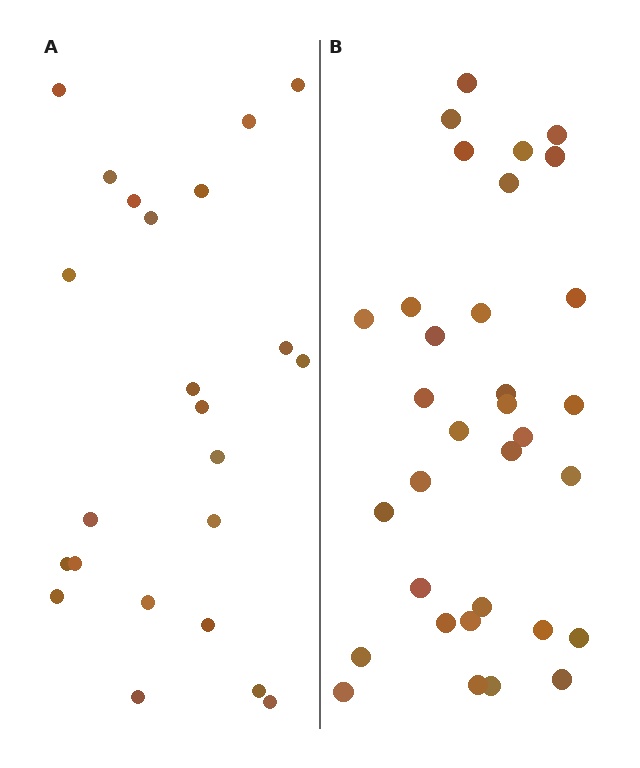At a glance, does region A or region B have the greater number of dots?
Region B (the right region) has more dots.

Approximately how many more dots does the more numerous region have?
Region B has roughly 10 or so more dots than region A.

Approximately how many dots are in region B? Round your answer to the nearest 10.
About 30 dots. (The exact count is 33, which rounds to 30.)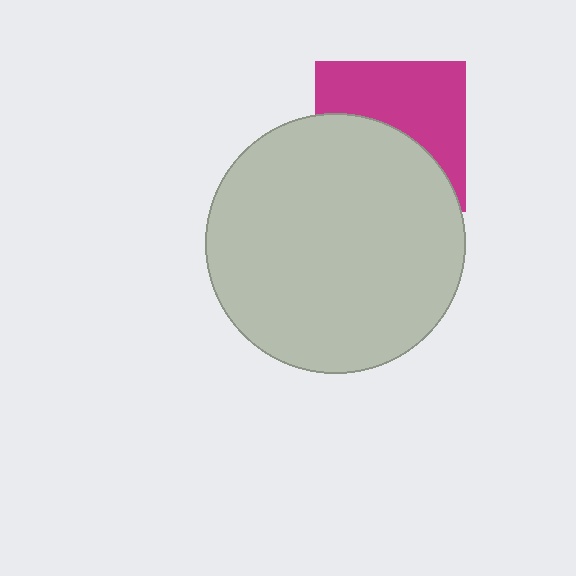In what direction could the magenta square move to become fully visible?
The magenta square could move up. That would shift it out from behind the light gray circle entirely.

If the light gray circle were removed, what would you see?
You would see the complete magenta square.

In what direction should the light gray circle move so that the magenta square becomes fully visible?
The light gray circle should move down. That is the shortest direction to clear the overlap and leave the magenta square fully visible.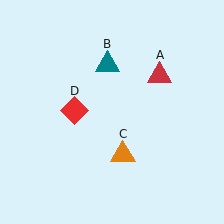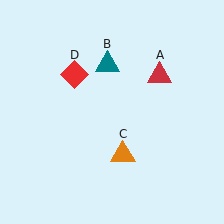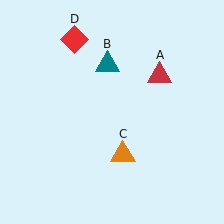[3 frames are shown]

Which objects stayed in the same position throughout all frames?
Red triangle (object A) and teal triangle (object B) and orange triangle (object C) remained stationary.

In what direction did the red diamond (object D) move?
The red diamond (object D) moved up.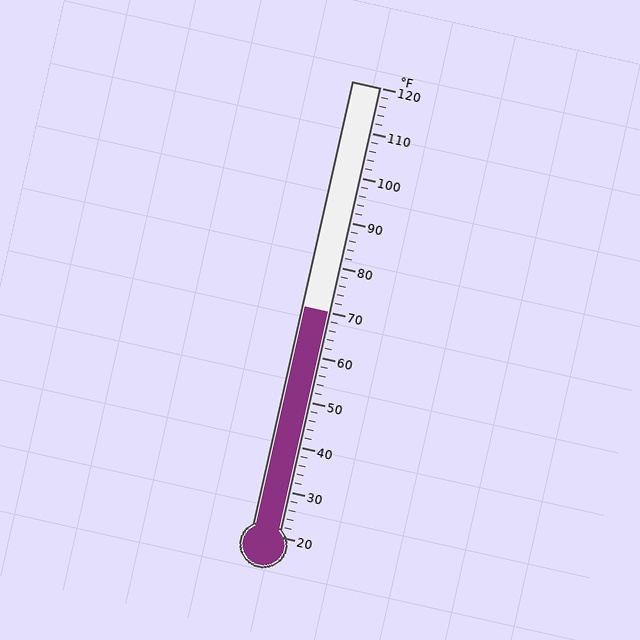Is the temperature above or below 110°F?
The temperature is below 110°F.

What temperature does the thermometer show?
The thermometer shows approximately 70°F.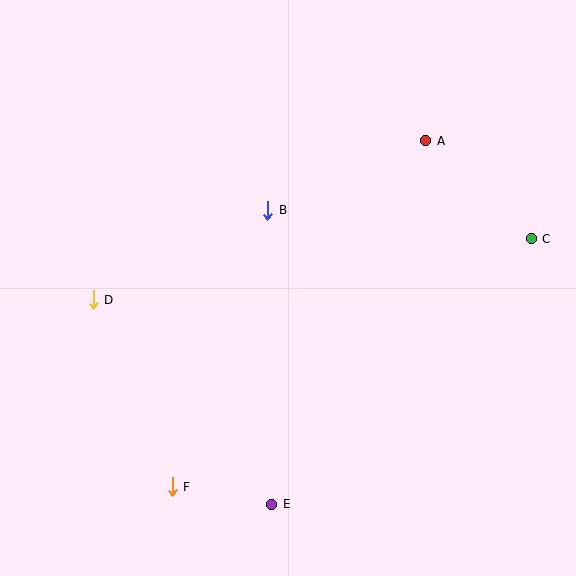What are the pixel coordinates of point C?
Point C is at (531, 239).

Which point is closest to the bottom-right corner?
Point E is closest to the bottom-right corner.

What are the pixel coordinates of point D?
Point D is at (93, 300).